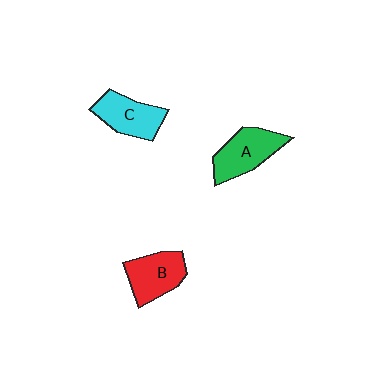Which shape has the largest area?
Shape A (green).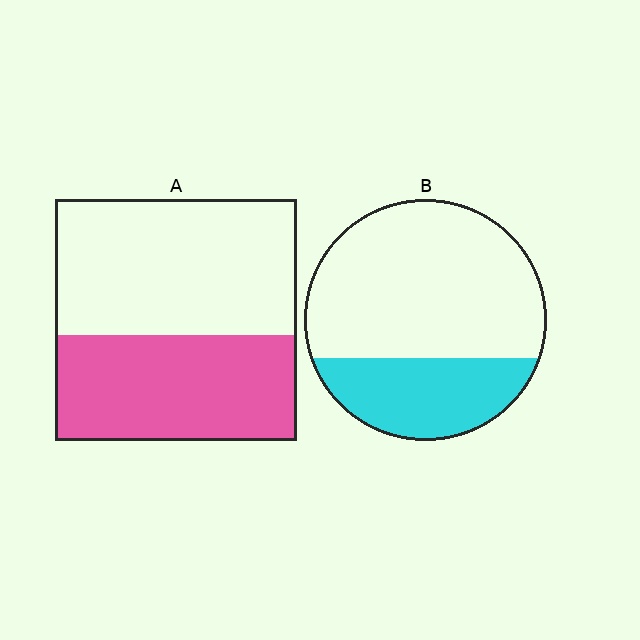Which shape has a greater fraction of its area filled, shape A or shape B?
Shape A.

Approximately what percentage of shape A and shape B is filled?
A is approximately 45% and B is approximately 30%.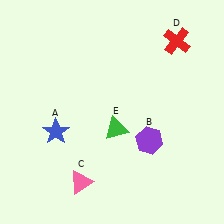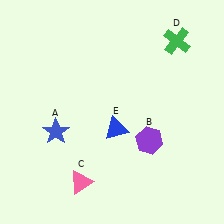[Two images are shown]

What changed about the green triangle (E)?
In Image 1, E is green. In Image 2, it changed to blue.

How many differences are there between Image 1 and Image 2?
There are 2 differences between the two images.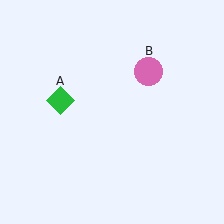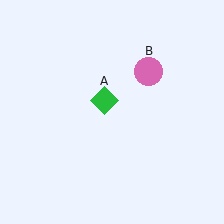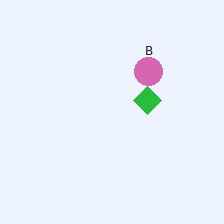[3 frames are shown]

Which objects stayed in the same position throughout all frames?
Pink circle (object B) remained stationary.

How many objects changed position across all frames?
1 object changed position: green diamond (object A).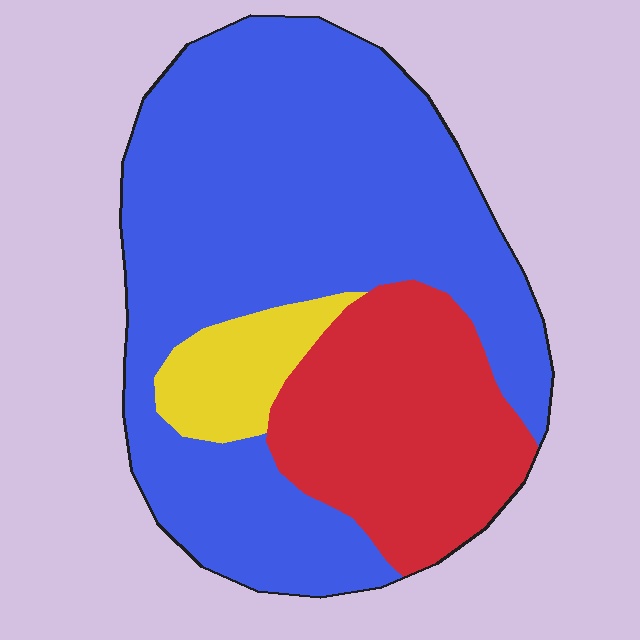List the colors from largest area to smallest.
From largest to smallest: blue, red, yellow.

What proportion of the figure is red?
Red covers 26% of the figure.